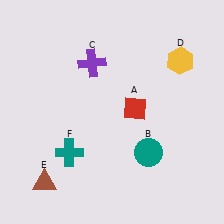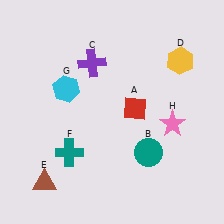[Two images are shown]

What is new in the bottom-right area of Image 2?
A pink star (H) was added in the bottom-right area of Image 2.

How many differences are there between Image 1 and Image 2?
There are 2 differences between the two images.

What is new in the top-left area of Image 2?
A cyan hexagon (G) was added in the top-left area of Image 2.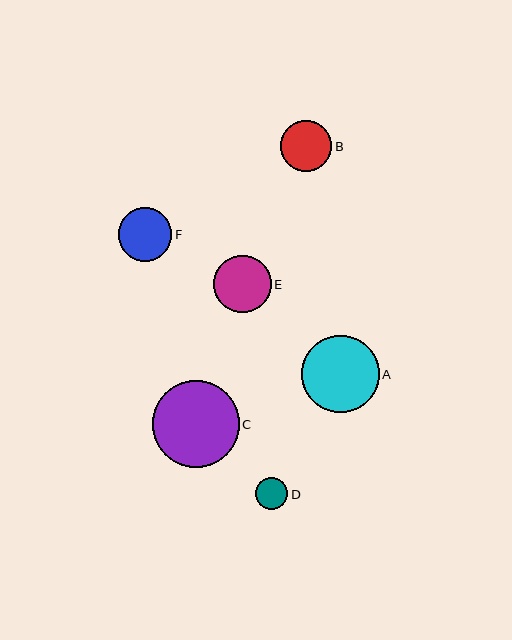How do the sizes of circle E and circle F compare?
Circle E and circle F are approximately the same size.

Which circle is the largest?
Circle C is the largest with a size of approximately 87 pixels.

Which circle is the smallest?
Circle D is the smallest with a size of approximately 32 pixels.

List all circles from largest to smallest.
From largest to smallest: C, A, E, F, B, D.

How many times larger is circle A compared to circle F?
Circle A is approximately 1.5 times the size of circle F.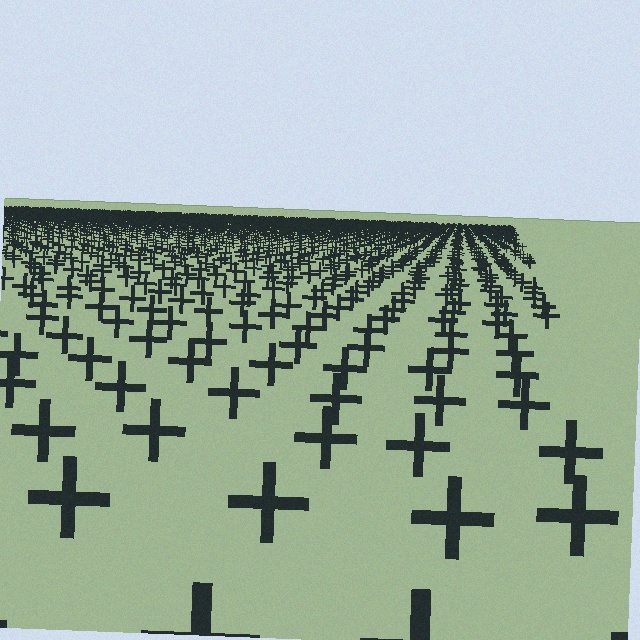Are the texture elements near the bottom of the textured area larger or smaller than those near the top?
Larger. Near the bottom, elements are closer to the viewer and appear at a bigger on-screen size.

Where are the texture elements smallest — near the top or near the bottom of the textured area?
Near the top.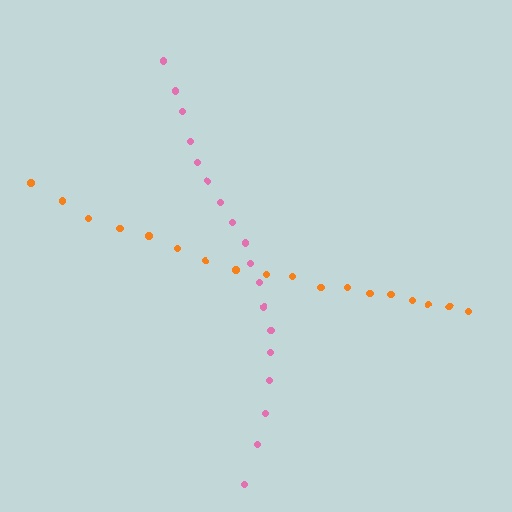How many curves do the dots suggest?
There are 2 distinct paths.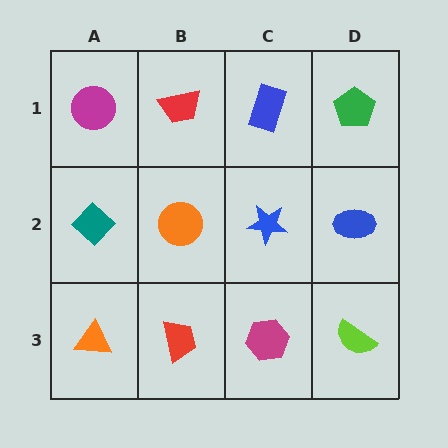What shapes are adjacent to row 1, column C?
A blue star (row 2, column C), a red trapezoid (row 1, column B), a green pentagon (row 1, column D).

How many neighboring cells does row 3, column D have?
2.